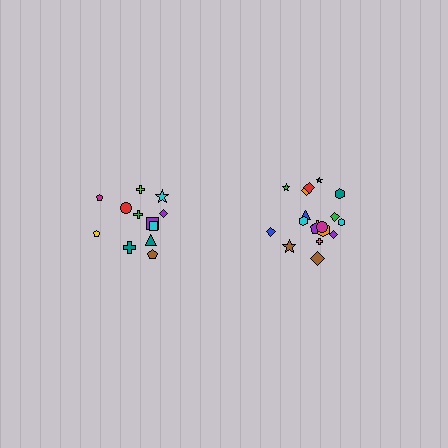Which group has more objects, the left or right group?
The right group.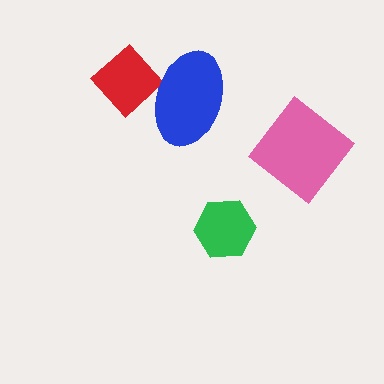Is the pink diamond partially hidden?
No, no other shape covers it.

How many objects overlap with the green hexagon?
0 objects overlap with the green hexagon.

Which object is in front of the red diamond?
The blue ellipse is in front of the red diamond.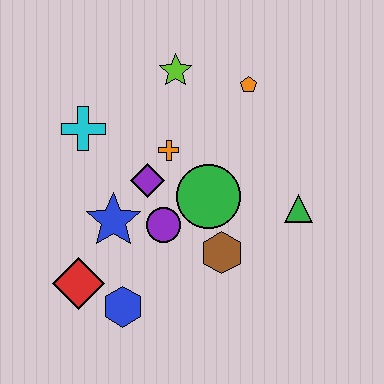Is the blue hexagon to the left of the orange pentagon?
Yes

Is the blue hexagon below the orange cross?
Yes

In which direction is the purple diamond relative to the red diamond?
The purple diamond is above the red diamond.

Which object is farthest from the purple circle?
The orange pentagon is farthest from the purple circle.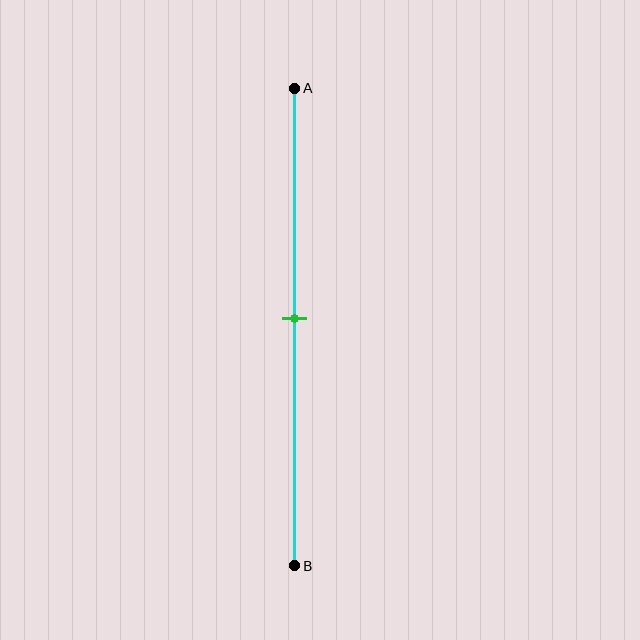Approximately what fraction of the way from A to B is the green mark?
The green mark is approximately 50% of the way from A to B.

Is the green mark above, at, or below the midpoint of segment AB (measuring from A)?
The green mark is approximately at the midpoint of segment AB.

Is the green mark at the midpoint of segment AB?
Yes, the mark is approximately at the midpoint.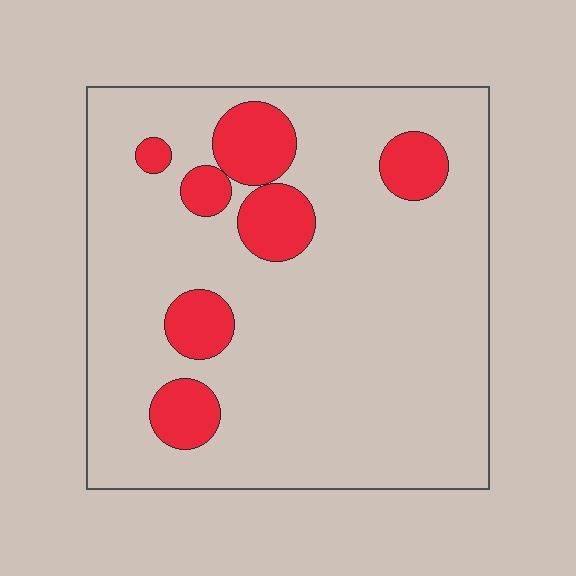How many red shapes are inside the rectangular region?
7.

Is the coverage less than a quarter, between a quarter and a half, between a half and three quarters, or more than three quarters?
Less than a quarter.